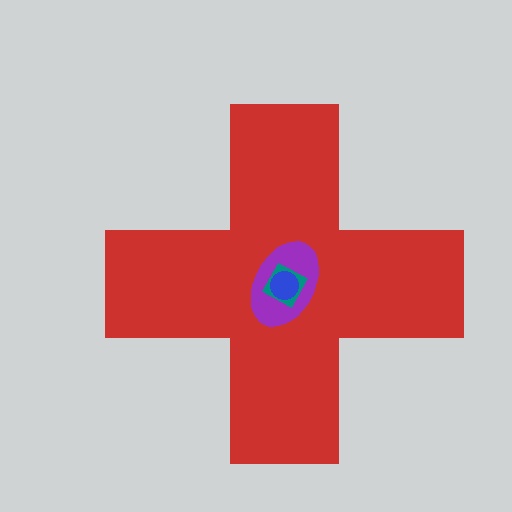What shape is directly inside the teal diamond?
The blue circle.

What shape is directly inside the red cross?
The purple ellipse.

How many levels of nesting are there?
4.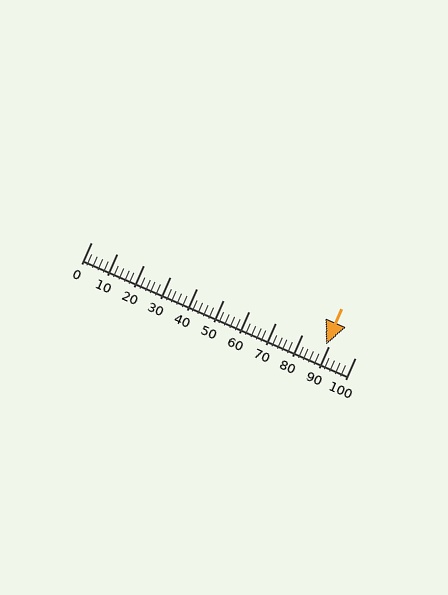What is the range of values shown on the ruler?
The ruler shows values from 0 to 100.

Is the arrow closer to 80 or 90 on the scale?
The arrow is closer to 90.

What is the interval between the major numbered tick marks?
The major tick marks are spaced 10 units apart.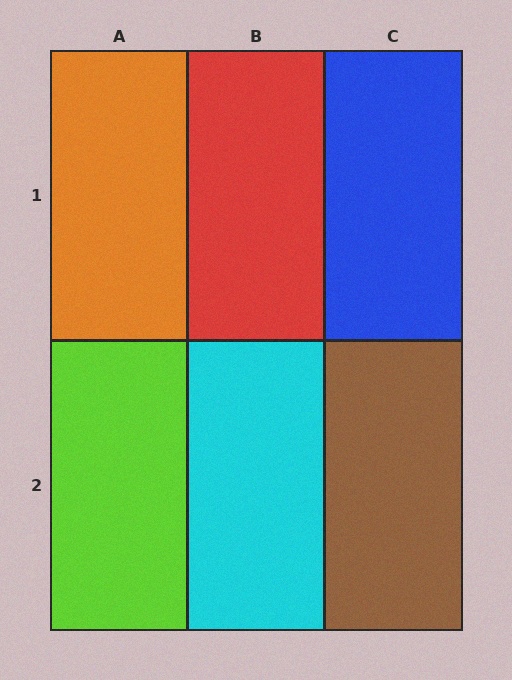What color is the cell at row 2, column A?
Lime.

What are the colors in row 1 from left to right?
Orange, red, blue.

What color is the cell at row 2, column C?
Brown.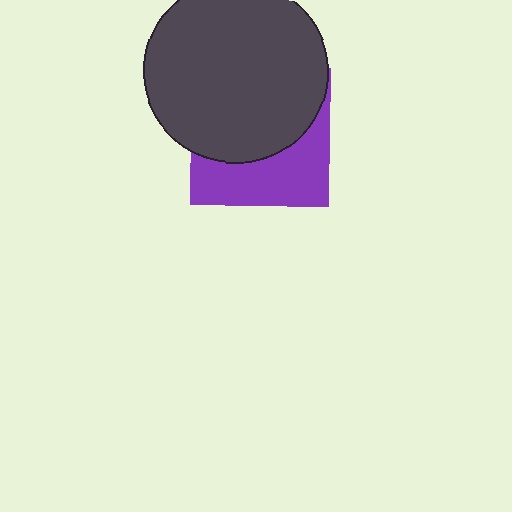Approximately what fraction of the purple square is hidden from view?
Roughly 59% of the purple square is hidden behind the dark gray circle.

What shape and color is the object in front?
The object in front is a dark gray circle.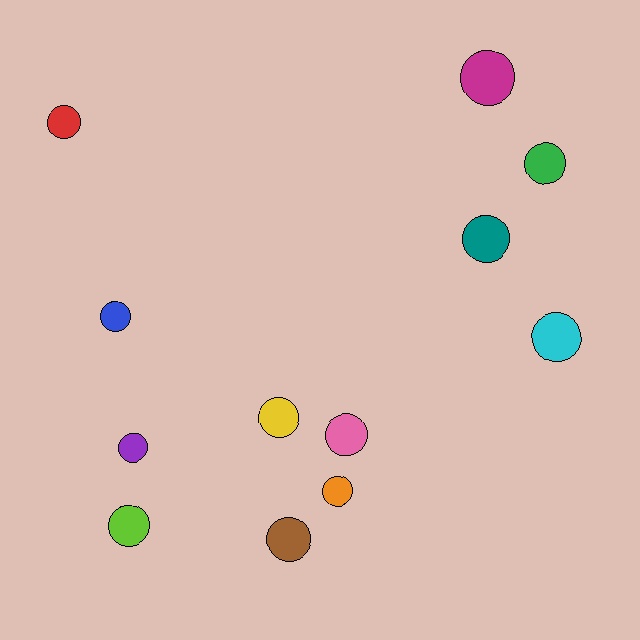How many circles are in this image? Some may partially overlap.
There are 12 circles.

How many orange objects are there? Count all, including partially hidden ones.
There is 1 orange object.